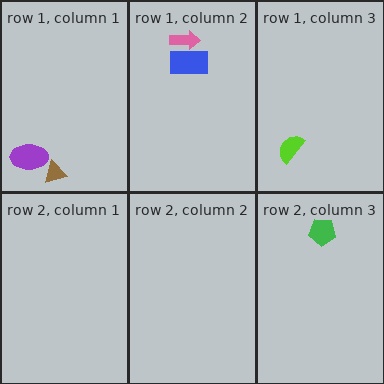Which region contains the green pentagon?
The row 2, column 3 region.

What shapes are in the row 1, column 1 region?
The brown triangle, the purple ellipse.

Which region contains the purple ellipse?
The row 1, column 1 region.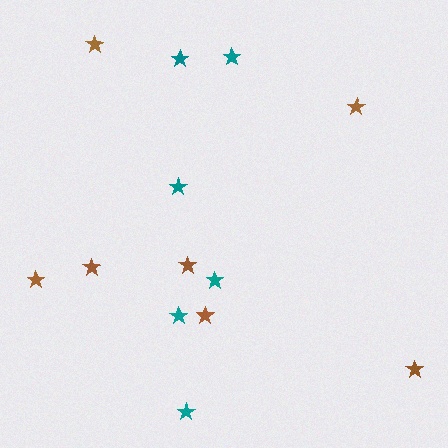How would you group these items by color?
There are 2 groups: one group of teal stars (6) and one group of brown stars (7).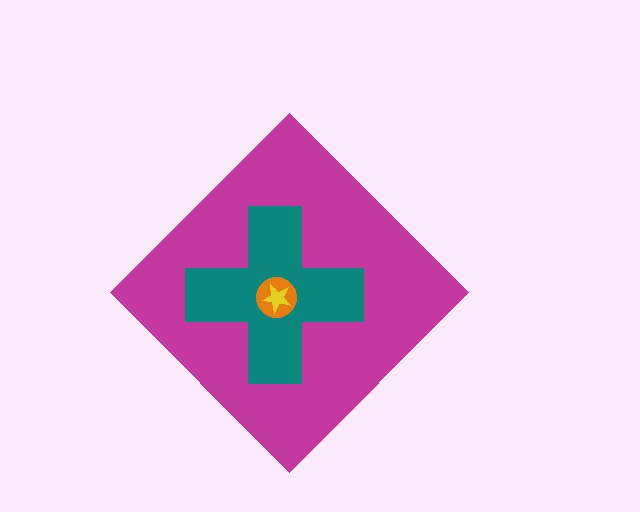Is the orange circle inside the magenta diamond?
Yes.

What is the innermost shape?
The yellow star.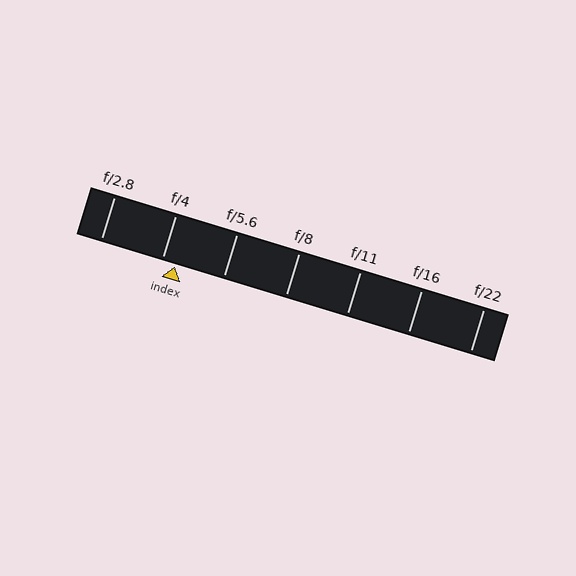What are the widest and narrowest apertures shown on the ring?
The widest aperture shown is f/2.8 and the narrowest is f/22.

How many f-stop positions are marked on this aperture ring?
There are 7 f-stop positions marked.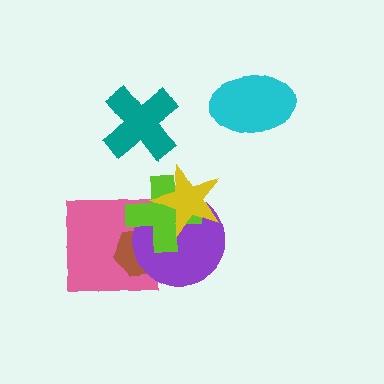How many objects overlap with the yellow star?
2 objects overlap with the yellow star.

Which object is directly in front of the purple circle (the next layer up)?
The lime cross is directly in front of the purple circle.